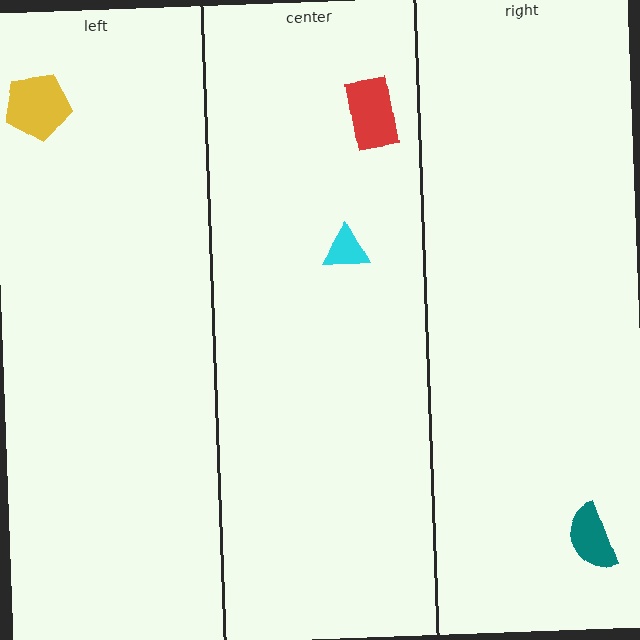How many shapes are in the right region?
1.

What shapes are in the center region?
The red rectangle, the cyan triangle.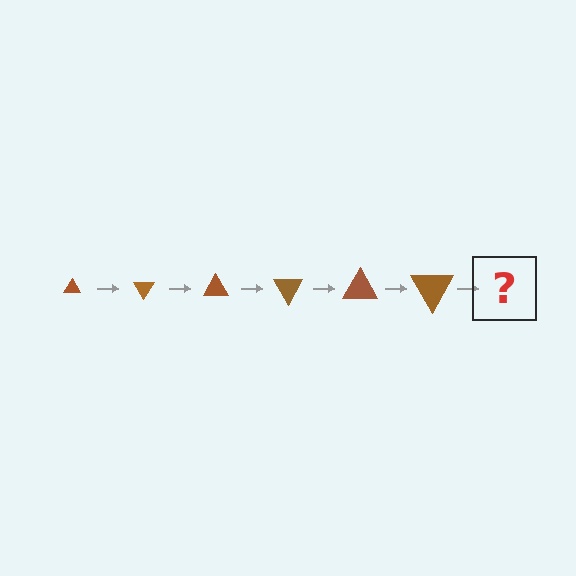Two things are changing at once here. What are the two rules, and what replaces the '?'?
The two rules are that the triangle grows larger each step and it rotates 60 degrees each step. The '?' should be a triangle, larger than the previous one and rotated 360 degrees from the start.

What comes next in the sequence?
The next element should be a triangle, larger than the previous one and rotated 360 degrees from the start.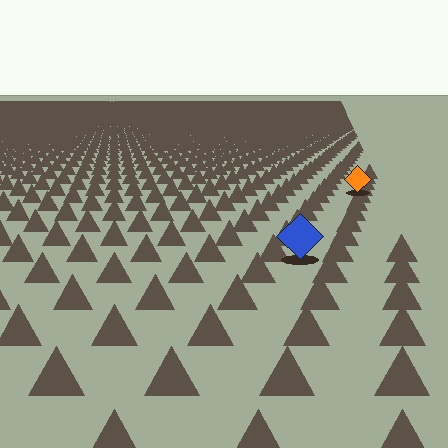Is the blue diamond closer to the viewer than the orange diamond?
Yes. The blue diamond is closer — you can tell from the texture gradient: the ground texture is coarser near it.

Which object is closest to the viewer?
The blue diamond is closest. The texture marks near it are larger and more spread out.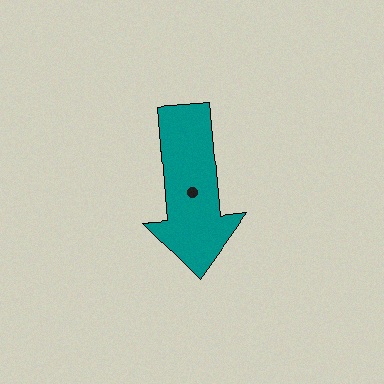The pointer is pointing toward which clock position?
Roughly 6 o'clock.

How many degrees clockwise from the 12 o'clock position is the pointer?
Approximately 175 degrees.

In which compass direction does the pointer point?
South.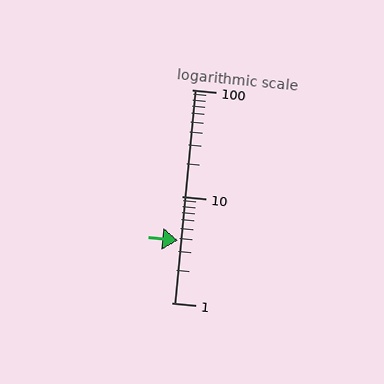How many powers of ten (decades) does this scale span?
The scale spans 2 decades, from 1 to 100.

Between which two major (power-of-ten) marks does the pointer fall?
The pointer is between 1 and 10.